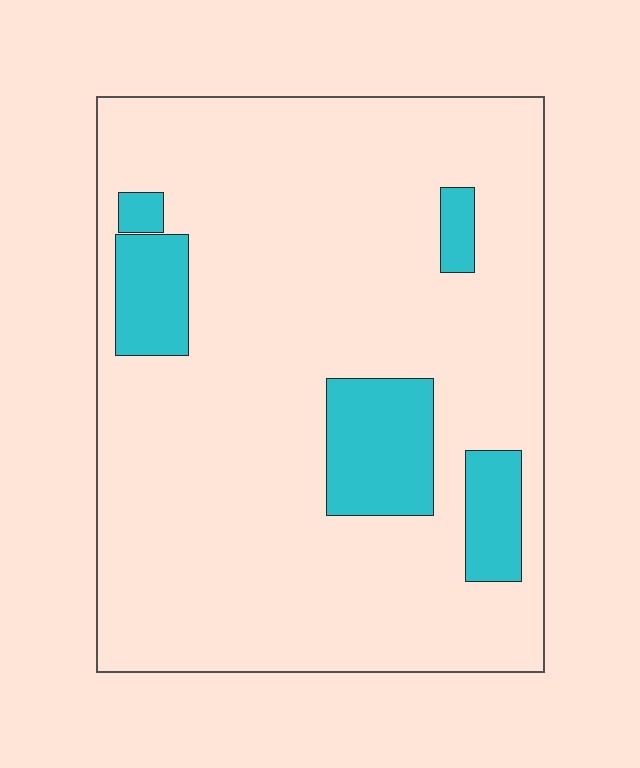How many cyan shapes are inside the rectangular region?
5.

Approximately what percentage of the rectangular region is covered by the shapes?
Approximately 15%.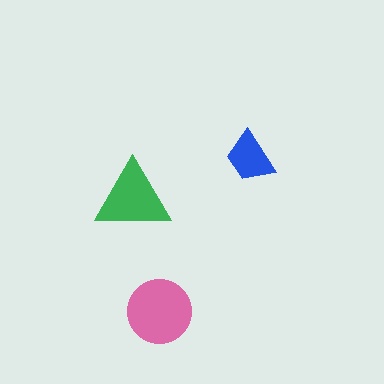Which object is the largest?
The pink circle.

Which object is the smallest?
The blue trapezoid.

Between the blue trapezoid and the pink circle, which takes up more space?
The pink circle.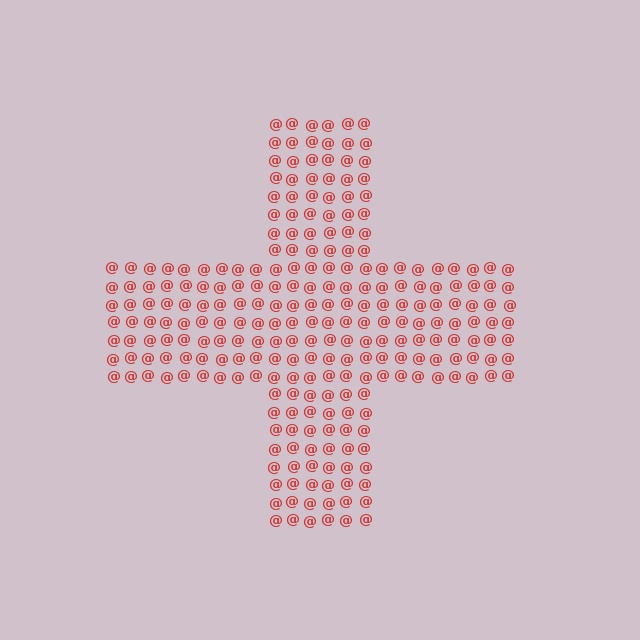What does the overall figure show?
The overall figure shows a cross.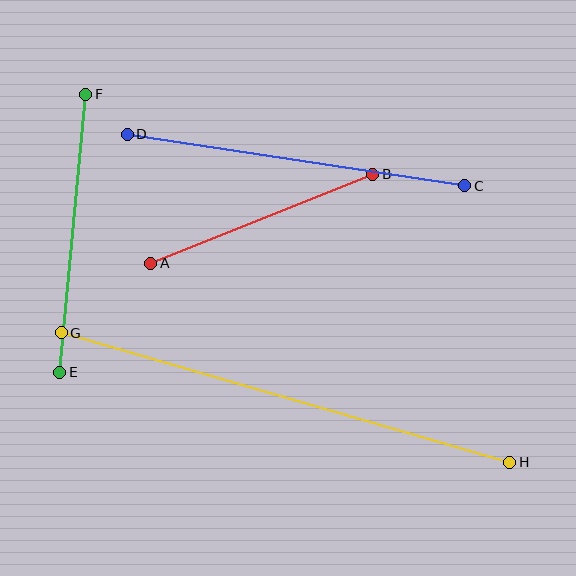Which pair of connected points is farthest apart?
Points G and H are farthest apart.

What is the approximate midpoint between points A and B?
The midpoint is at approximately (262, 219) pixels.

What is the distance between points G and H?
The distance is approximately 467 pixels.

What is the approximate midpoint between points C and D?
The midpoint is at approximately (296, 160) pixels.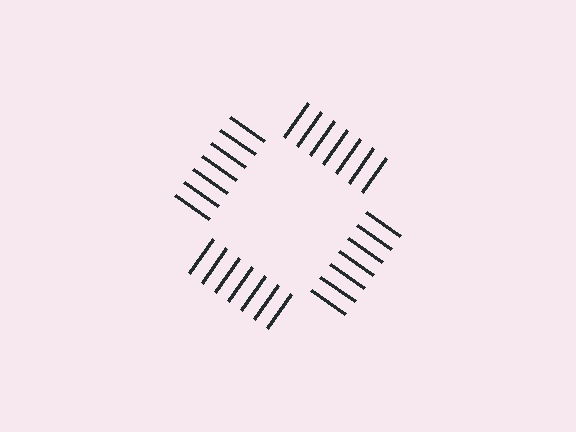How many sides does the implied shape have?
4 sides — the line-ends trace a square.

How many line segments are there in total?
28 — 7 along each of the 4 edges.